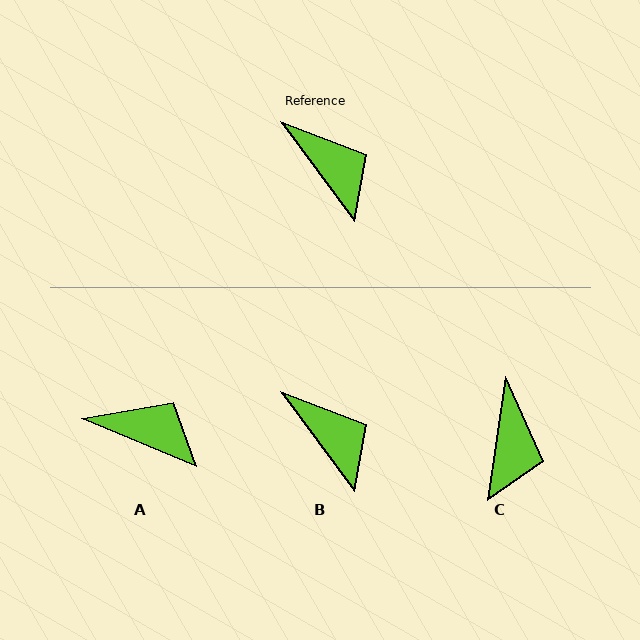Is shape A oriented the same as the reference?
No, it is off by about 31 degrees.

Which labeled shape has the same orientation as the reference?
B.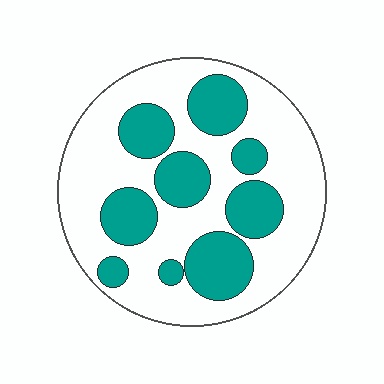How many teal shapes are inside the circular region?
9.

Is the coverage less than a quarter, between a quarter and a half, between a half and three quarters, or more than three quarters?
Between a quarter and a half.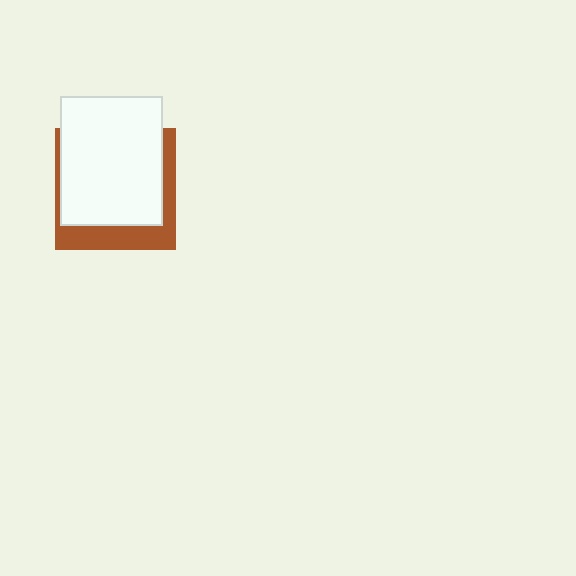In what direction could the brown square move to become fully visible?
The brown square could move toward the lower-right. That would shift it out from behind the white rectangle entirely.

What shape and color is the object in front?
The object in front is a white rectangle.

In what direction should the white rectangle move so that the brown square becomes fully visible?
The white rectangle should move toward the upper-left. That is the shortest direction to clear the overlap and leave the brown square fully visible.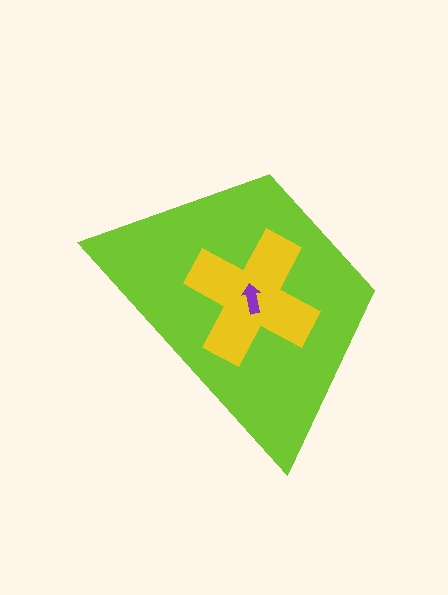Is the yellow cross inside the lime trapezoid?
Yes.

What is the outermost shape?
The lime trapezoid.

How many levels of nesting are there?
3.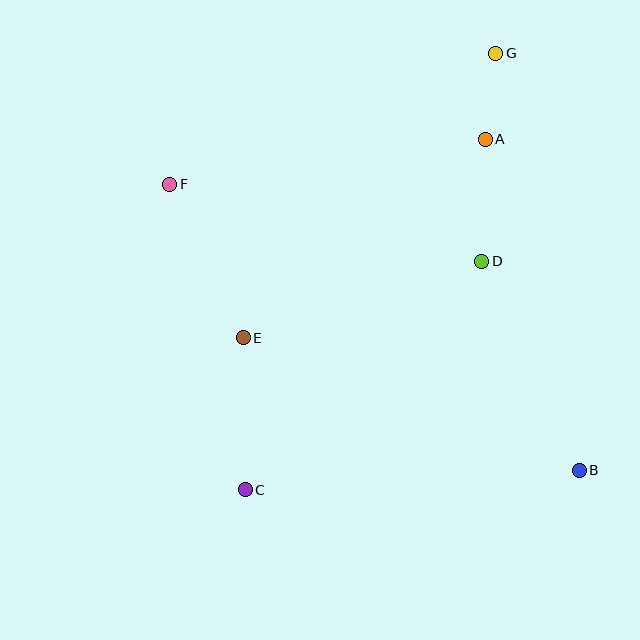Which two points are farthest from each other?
Points C and G are farthest from each other.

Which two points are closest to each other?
Points A and G are closest to each other.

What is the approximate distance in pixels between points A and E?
The distance between A and E is approximately 313 pixels.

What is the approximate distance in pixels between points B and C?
The distance between B and C is approximately 335 pixels.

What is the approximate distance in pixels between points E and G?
The distance between E and G is approximately 380 pixels.